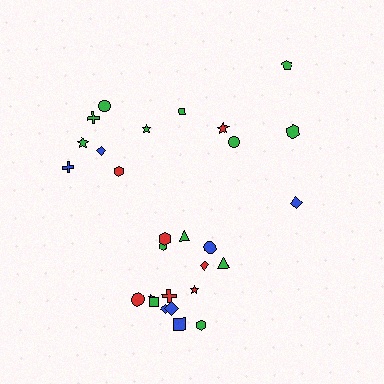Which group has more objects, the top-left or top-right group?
The top-left group.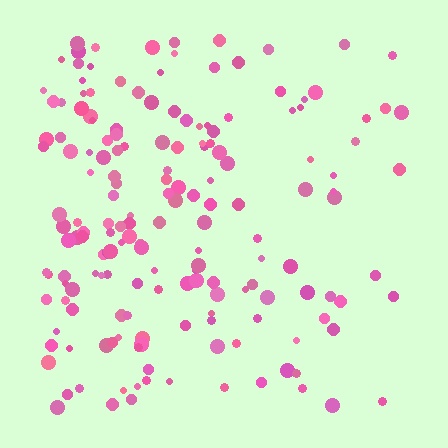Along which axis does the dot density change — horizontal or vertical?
Horizontal.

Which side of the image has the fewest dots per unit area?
The right.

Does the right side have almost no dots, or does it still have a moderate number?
Still a moderate number, just noticeably fewer than the left.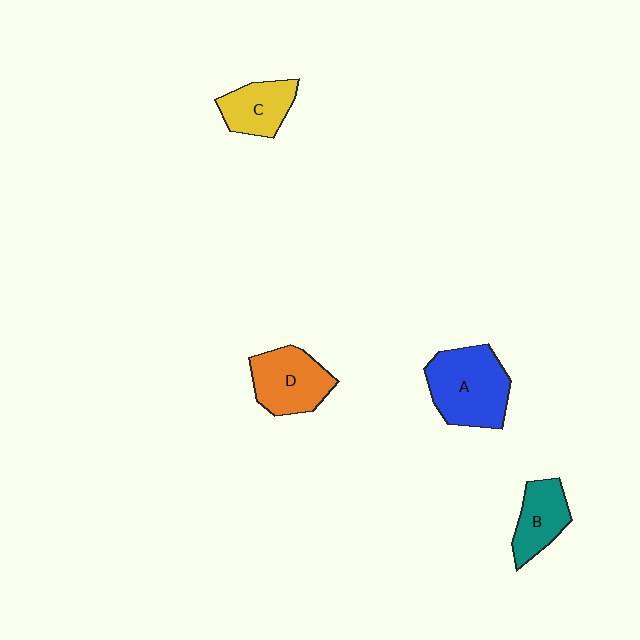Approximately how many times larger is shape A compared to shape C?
Approximately 1.7 times.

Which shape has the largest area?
Shape A (blue).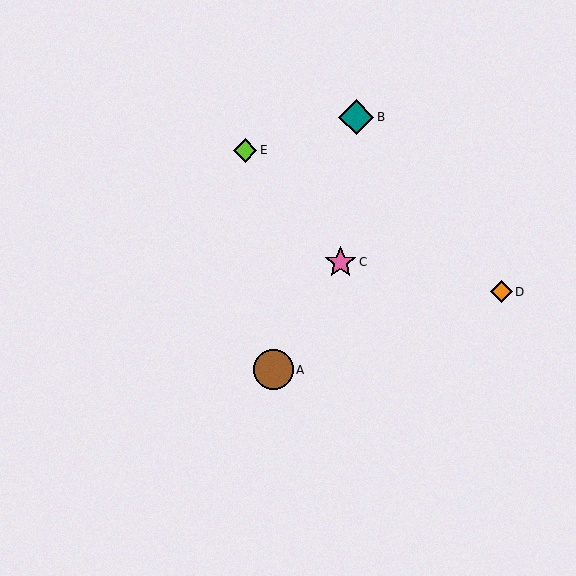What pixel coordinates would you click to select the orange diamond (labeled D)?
Click at (501, 292) to select the orange diamond D.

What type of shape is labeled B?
Shape B is a teal diamond.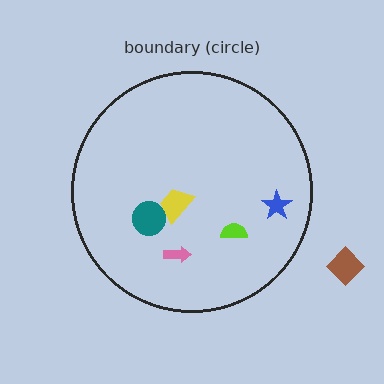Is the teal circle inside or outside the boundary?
Inside.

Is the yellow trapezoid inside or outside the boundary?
Inside.